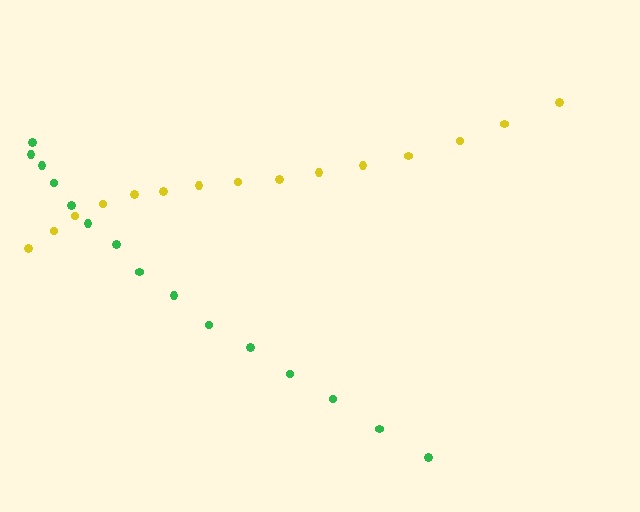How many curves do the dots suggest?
There are 2 distinct paths.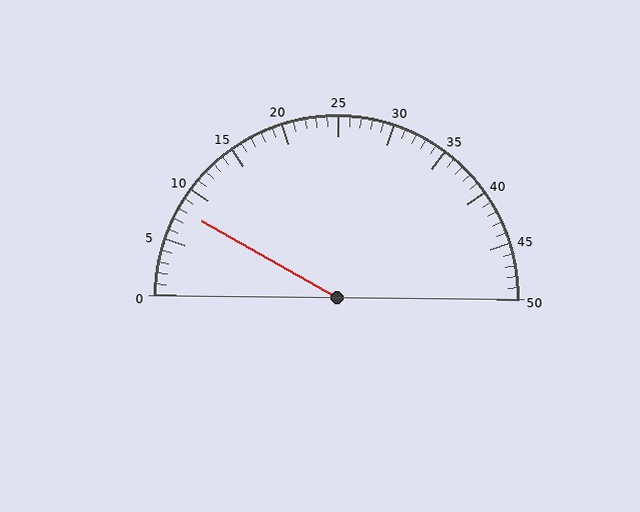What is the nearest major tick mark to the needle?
The nearest major tick mark is 10.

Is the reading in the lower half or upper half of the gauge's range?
The reading is in the lower half of the range (0 to 50).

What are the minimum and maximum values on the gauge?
The gauge ranges from 0 to 50.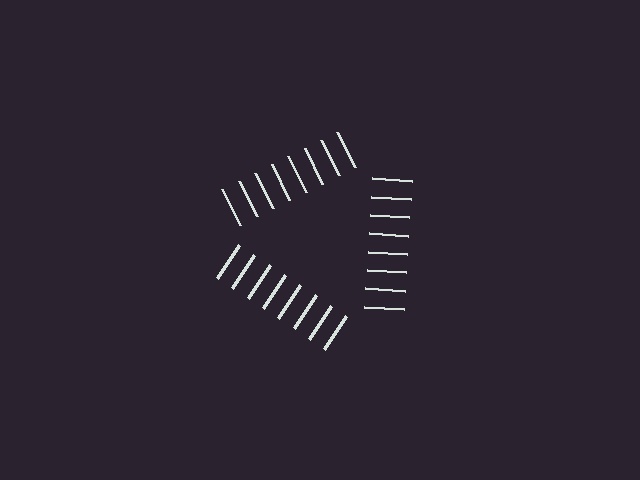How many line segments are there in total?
24 — 8 along each of the 3 edges.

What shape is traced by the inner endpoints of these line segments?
An illusory triangle — the line segments terminate on its edges but no continuous stroke is drawn.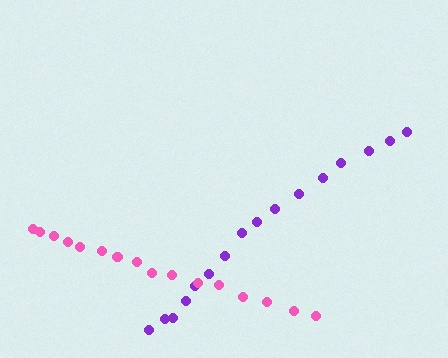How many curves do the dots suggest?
There are 2 distinct paths.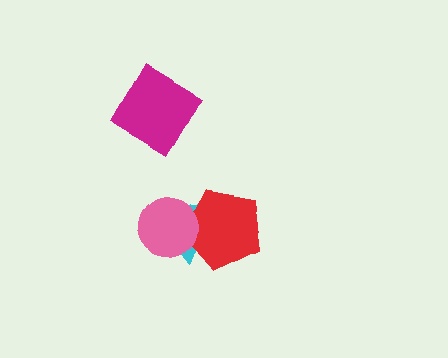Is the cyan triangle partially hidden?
Yes, it is partially covered by another shape.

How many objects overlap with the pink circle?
2 objects overlap with the pink circle.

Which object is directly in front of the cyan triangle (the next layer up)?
The red pentagon is directly in front of the cyan triangle.